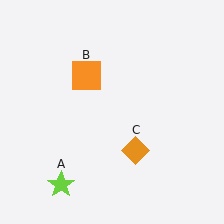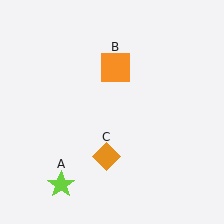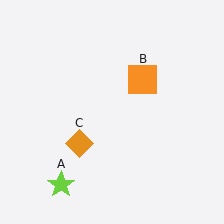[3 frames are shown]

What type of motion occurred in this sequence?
The orange square (object B), orange diamond (object C) rotated clockwise around the center of the scene.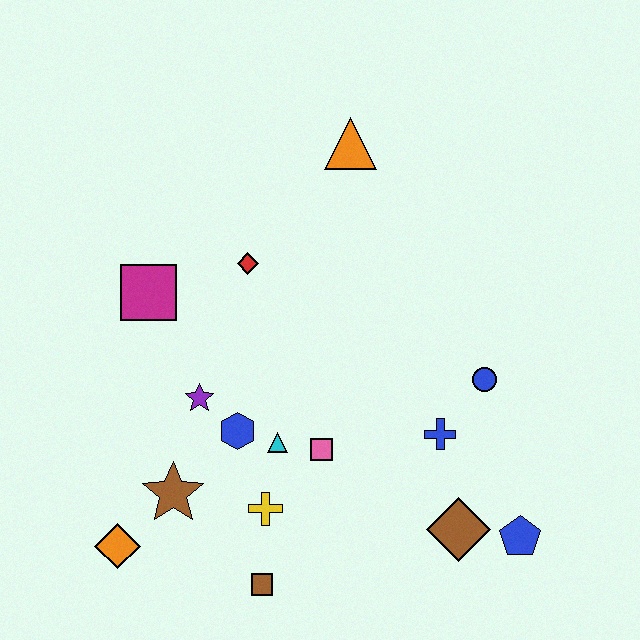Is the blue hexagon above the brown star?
Yes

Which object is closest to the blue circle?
The blue cross is closest to the blue circle.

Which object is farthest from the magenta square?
The blue pentagon is farthest from the magenta square.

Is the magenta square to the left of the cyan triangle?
Yes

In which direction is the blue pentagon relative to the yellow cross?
The blue pentagon is to the right of the yellow cross.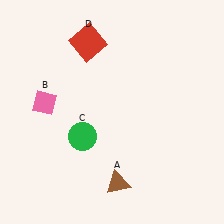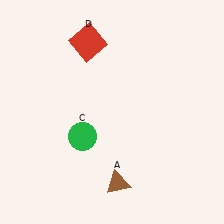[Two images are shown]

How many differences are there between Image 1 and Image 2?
There is 1 difference between the two images.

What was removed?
The pink diamond (B) was removed in Image 2.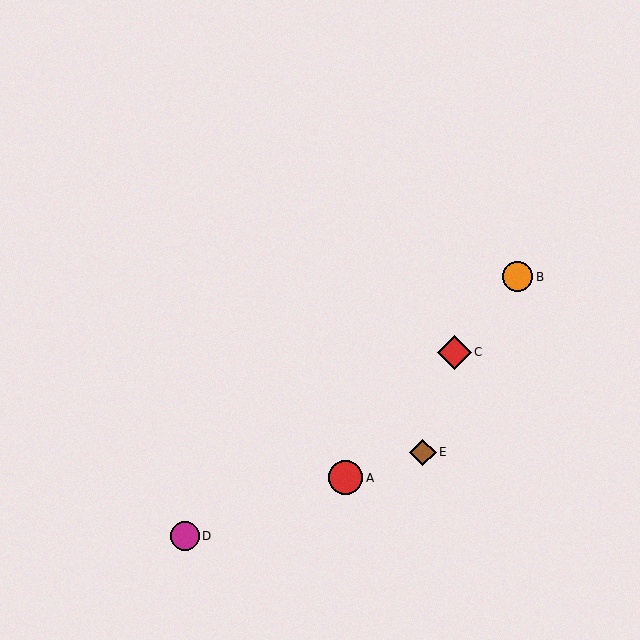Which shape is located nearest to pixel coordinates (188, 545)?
The magenta circle (labeled D) at (185, 536) is nearest to that location.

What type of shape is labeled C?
Shape C is a red diamond.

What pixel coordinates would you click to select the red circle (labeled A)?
Click at (346, 478) to select the red circle A.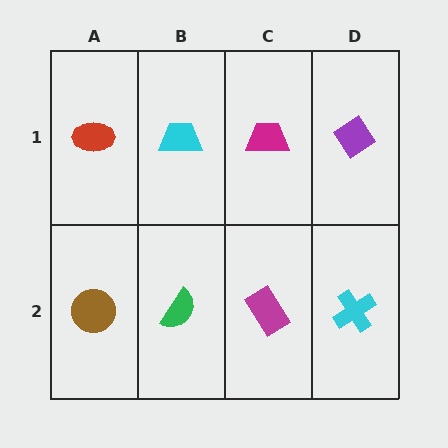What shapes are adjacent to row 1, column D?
A cyan cross (row 2, column D), a magenta trapezoid (row 1, column C).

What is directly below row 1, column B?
A green semicircle.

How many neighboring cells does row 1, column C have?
3.